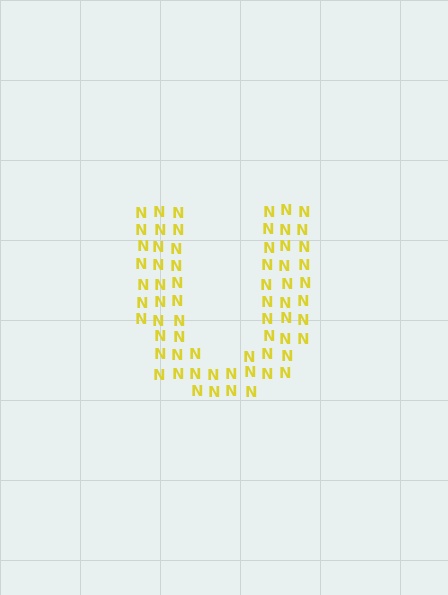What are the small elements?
The small elements are letter N's.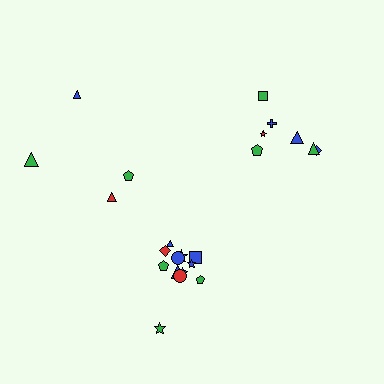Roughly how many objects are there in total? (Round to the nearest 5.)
Roughly 25 objects in total.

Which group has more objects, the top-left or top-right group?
The top-right group.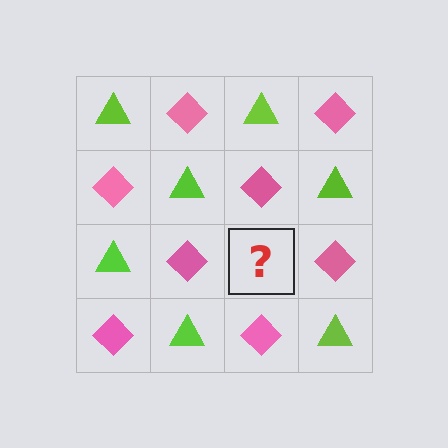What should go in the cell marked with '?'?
The missing cell should contain a lime triangle.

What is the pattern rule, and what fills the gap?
The rule is that it alternates lime triangle and pink diamond in a checkerboard pattern. The gap should be filled with a lime triangle.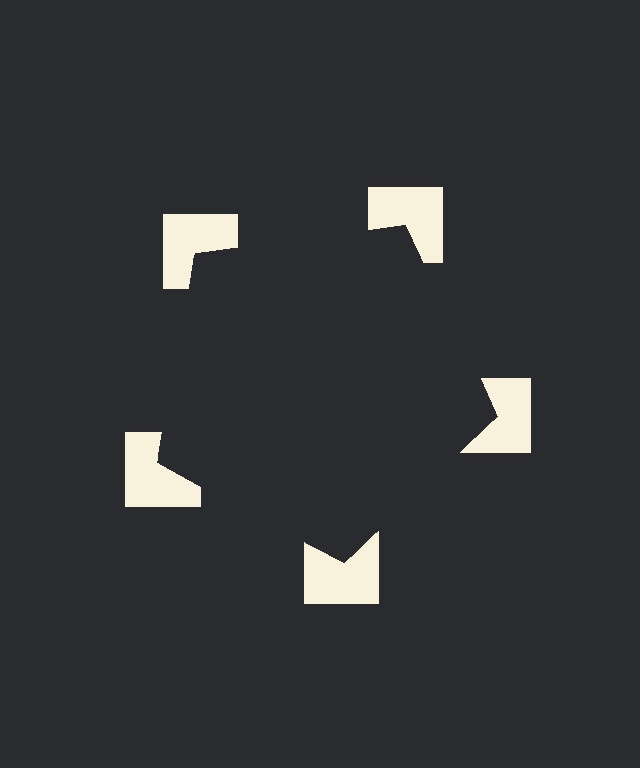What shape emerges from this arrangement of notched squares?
An illusory pentagon — its edges are inferred from the aligned wedge cuts in the notched squares, not physically drawn.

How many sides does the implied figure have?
5 sides.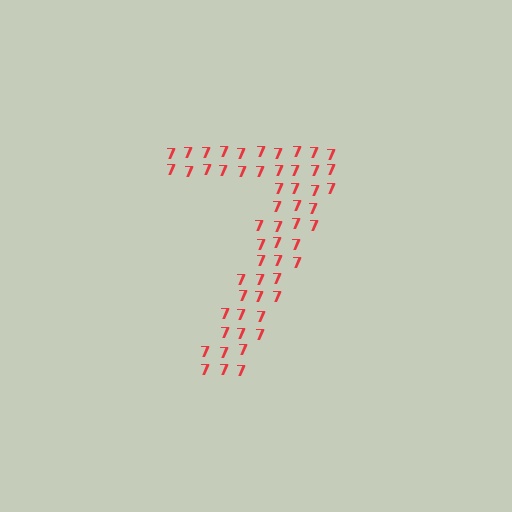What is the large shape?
The large shape is the digit 7.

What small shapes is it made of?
It is made of small digit 7's.